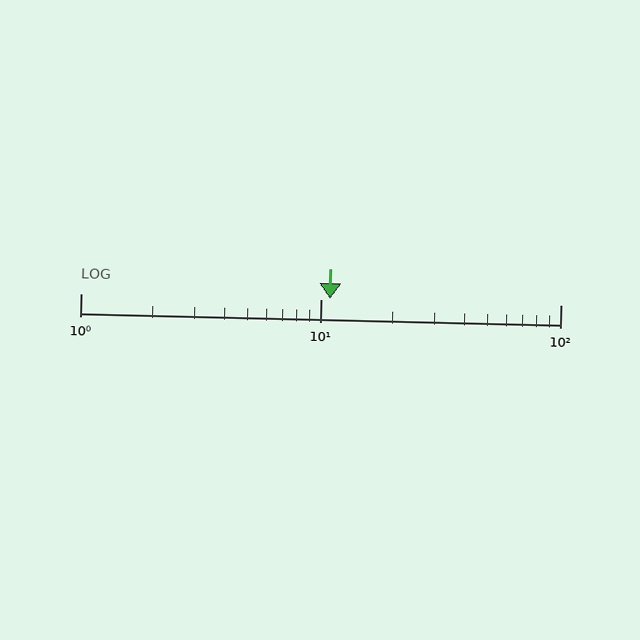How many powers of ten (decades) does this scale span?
The scale spans 2 decades, from 1 to 100.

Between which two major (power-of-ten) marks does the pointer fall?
The pointer is between 10 and 100.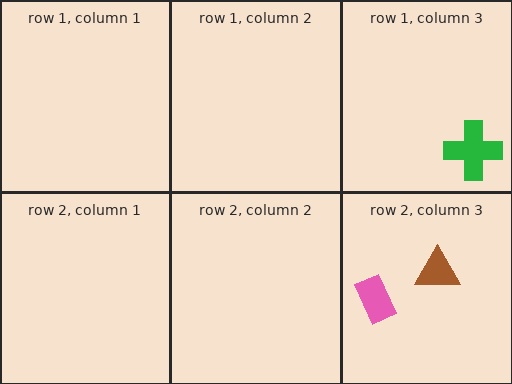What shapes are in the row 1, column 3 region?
The green cross.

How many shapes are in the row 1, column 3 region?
1.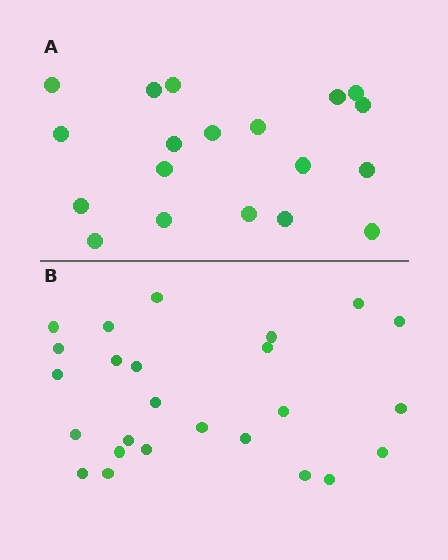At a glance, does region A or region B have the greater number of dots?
Region B (the bottom region) has more dots.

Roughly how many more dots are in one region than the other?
Region B has about 6 more dots than region A.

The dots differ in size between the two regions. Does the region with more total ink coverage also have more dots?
No. Region A has more total ink coverage because its dots are larger, but region B actually contains more individual dots. Total area can be misleading — the number of items is what matters here.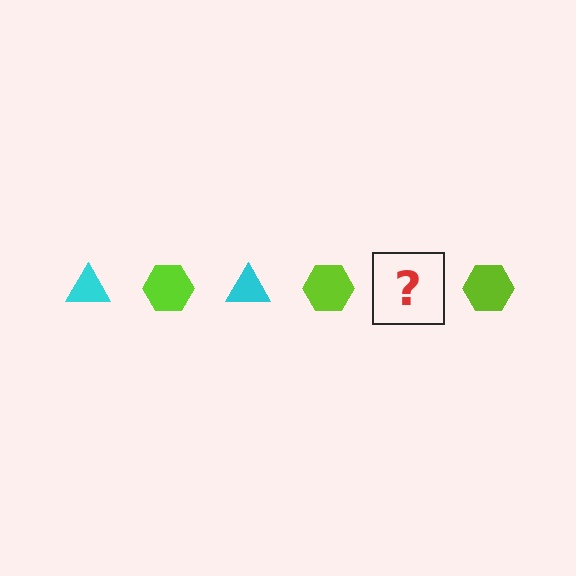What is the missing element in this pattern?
The missing element is a cyan triangle.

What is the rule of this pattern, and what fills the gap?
The rule is that the pattern alternates between cyan triangle and lime hexagon. The gap should be filled with a cyan triangle.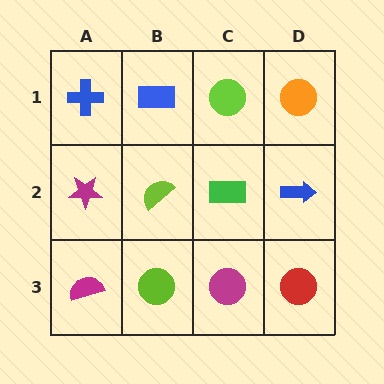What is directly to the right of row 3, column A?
A lime circle.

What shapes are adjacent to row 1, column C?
A green rectangle (row 2, column C), a blue rectangle (row 1, column B), an orange circle (row 1, column D).